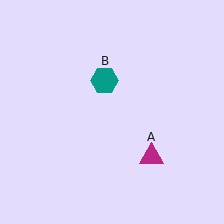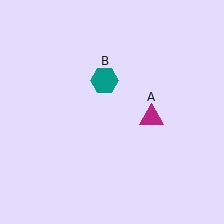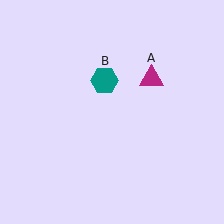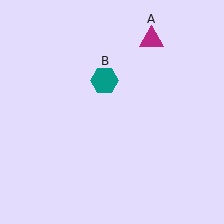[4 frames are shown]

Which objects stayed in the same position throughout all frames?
Teal hexagon (object B) remained stationary.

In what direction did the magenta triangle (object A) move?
The magenta triangle (object A) moved up.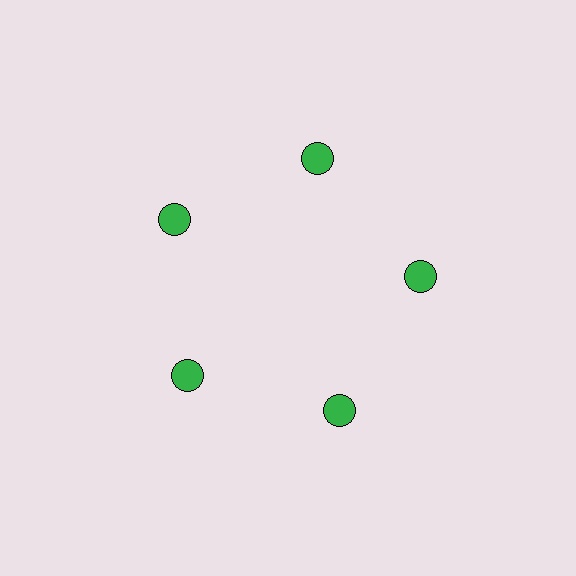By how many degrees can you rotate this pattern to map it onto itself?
The pattern maps onto itself every 72 degrees of rotation.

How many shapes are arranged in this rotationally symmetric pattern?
There are 5 shapes, arranged in 5 groups of 1.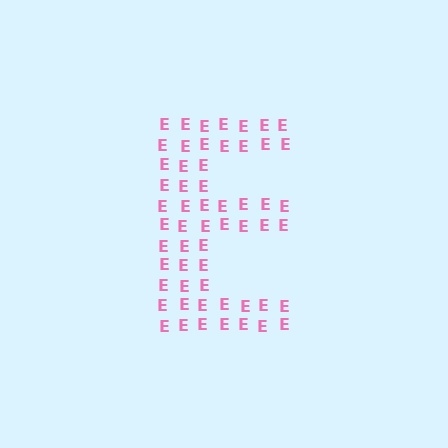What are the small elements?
The small elements are letter E's.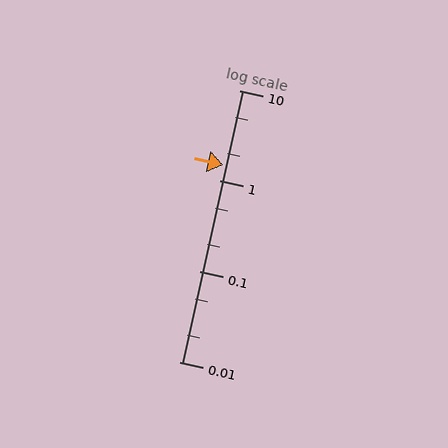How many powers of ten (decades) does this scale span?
The scale spans 3 decades, from 0.01 to 10.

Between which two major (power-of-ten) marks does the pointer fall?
The pointer is between 1 and 10.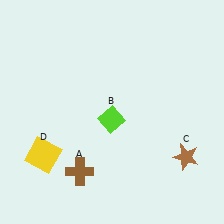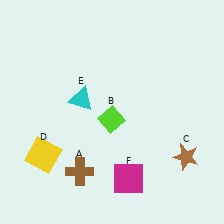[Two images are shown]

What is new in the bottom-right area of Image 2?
A magenta square (F) was added in the bottom-right area of Image 2.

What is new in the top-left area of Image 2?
A cyan triangle (E) was added in the top-left area of Image 2.